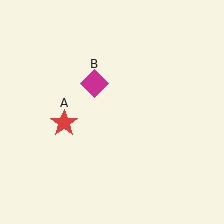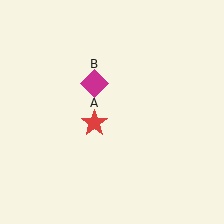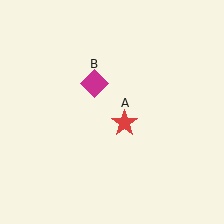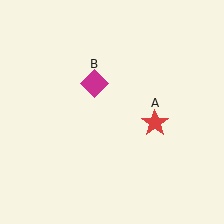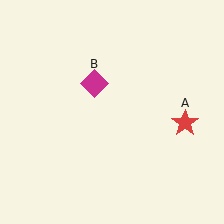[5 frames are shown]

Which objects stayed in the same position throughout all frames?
Magenta diamond (object B) remained stationary.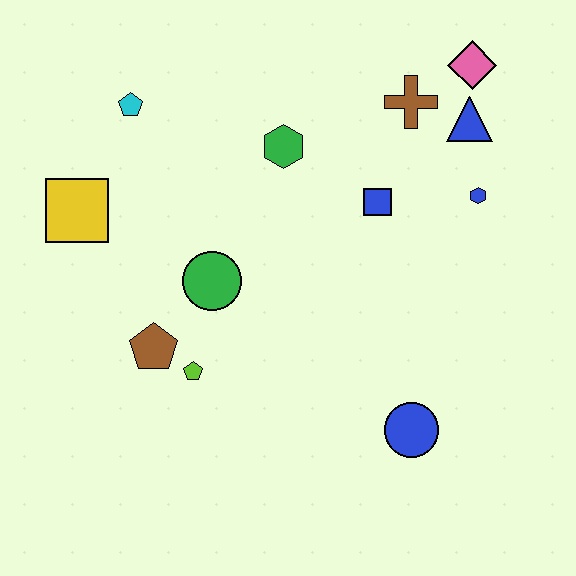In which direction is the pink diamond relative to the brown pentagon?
The pink diamond is to the right of the brown pentagon.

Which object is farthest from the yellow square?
The pink diamond is farthest from the yellow square.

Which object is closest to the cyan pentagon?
The yellow square is closest to the cyan pentagon.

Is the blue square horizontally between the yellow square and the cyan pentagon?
No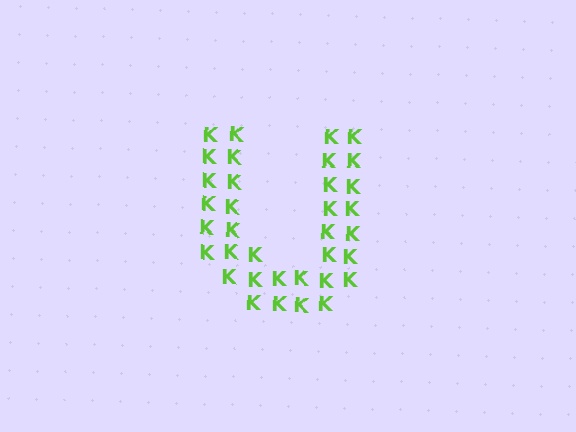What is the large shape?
The large shape is the letter U.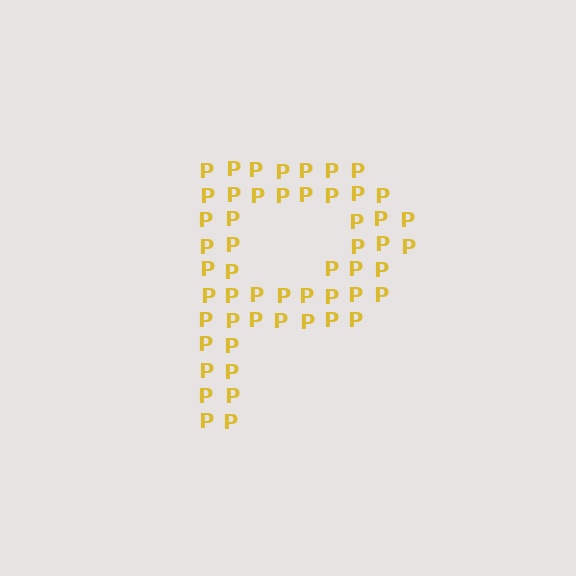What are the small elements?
The small elements are letter P's.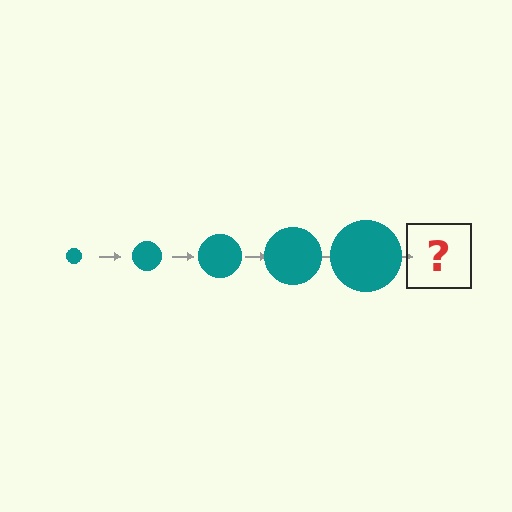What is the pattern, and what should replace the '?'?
The pattern is that the circle gets progressively larger each step. The '?' should be a teal circle, larger than the previous one.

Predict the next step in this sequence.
The next step is a teal circle, larger than the previous one.